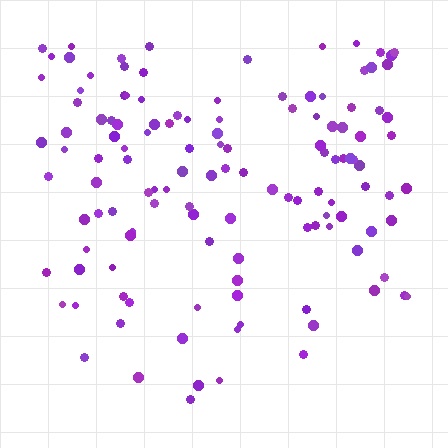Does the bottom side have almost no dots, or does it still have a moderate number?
Still a moderate number, just noticeably fewer than the top.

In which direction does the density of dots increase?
From bottom to top, with the top side densest.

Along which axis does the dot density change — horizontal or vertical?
Vertical.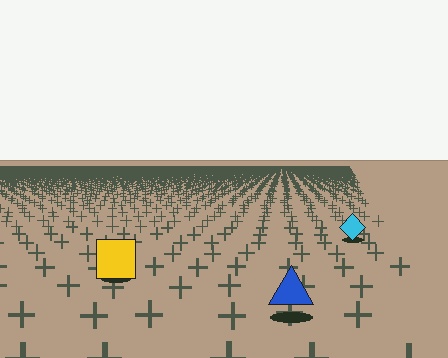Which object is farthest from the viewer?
The cyan diamond is farthest from the viewer. It appears smaller and the ground texture around it is denser.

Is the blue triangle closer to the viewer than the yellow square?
Yes. The blue triangle is closer — you can tell from the texture gradient: the ground texture is coarser near it.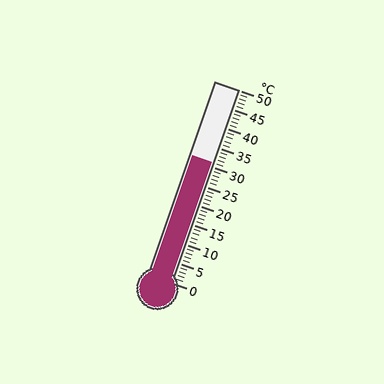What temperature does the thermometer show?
The thermometer shows approximately 31°C.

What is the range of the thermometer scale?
The thermometer scale ranges from 0°C to 50°C.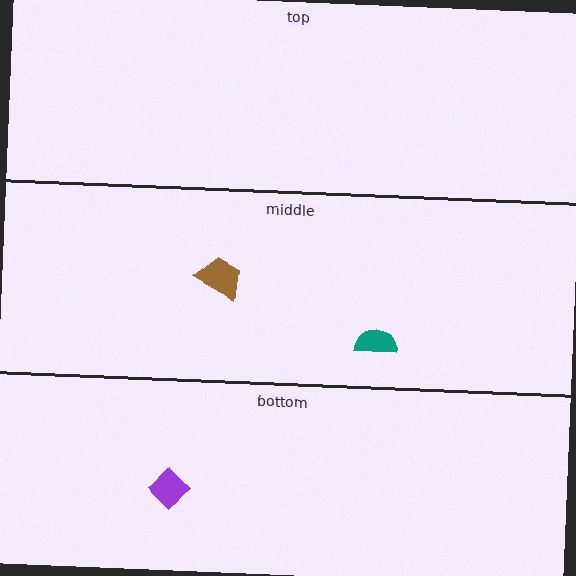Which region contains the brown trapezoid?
The middle region.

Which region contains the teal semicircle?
The middle region.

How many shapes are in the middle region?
2.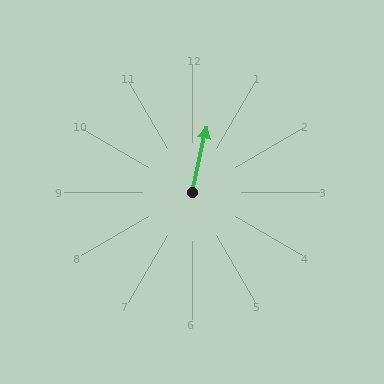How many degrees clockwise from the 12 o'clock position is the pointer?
Approximately 12 degrees.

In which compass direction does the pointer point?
North.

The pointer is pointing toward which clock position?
Roughly 12 o'clock.